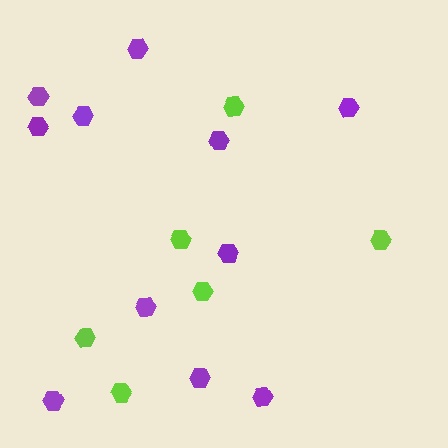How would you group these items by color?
There are 2 groups: one group of purple hexagons (11) and one group of lime hexagons (6).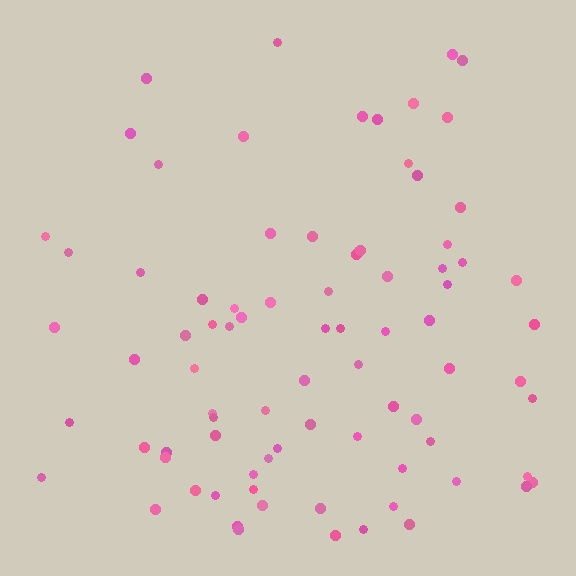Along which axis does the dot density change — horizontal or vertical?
Vertical.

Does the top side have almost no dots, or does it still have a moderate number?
Still a moderate number, just noticeably fewer than the bottom.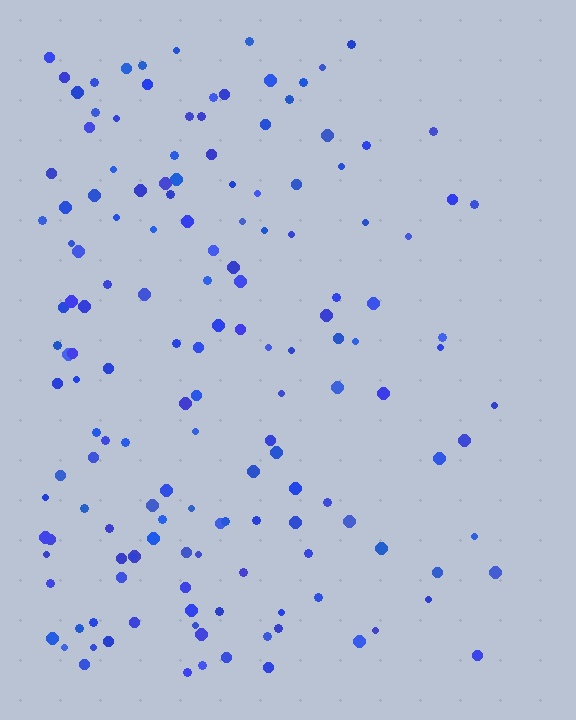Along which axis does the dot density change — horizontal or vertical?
Horizontal.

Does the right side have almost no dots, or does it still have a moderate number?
Still a moderate number, just noticeably fewer than the left.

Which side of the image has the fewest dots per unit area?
The right.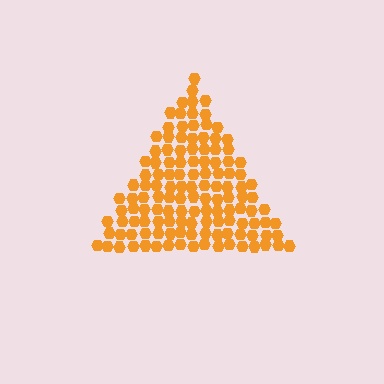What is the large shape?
The large shape is a triangle.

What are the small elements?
The small elements are hexagons.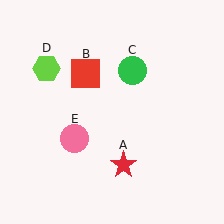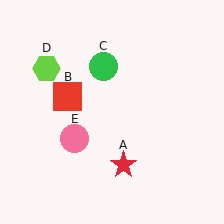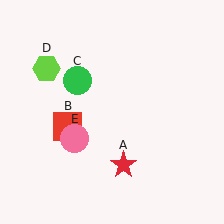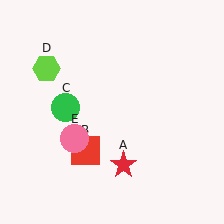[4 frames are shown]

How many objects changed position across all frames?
2 objects changed position: red square (object B), green circle (object C).